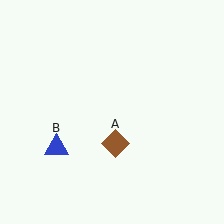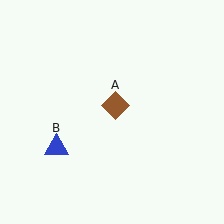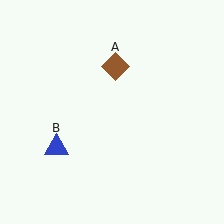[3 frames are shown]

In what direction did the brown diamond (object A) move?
The brown diamond (object A) moved up.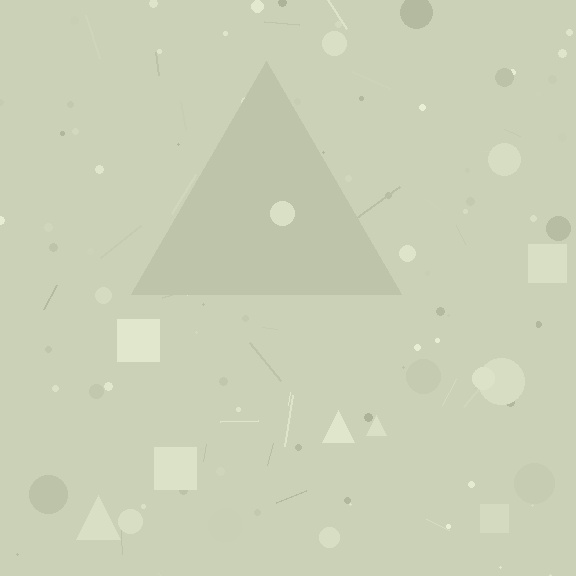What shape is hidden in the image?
A triangle is hidden in the image.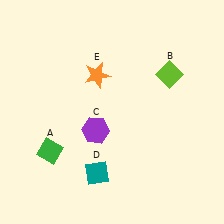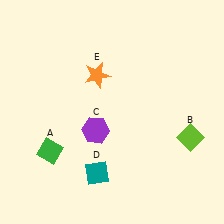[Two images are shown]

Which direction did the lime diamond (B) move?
The lime diamond (B) moved down.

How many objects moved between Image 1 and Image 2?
1 object moved between the two images.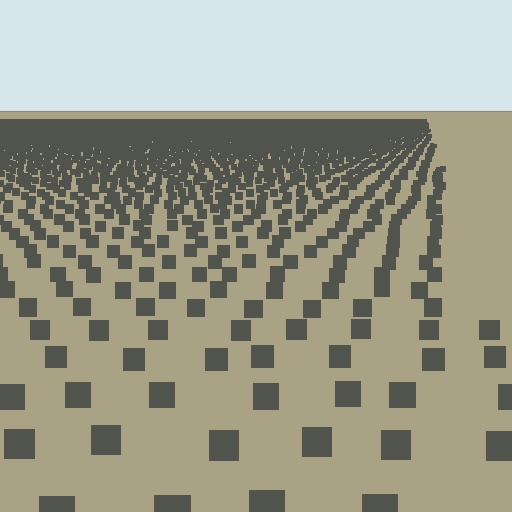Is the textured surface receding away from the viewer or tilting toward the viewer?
The surface is receding away from the viewer. Texture elements get smaller and denser toward the top.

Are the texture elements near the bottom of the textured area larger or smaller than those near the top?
Larger. Near the bottom, elements are closer to the viewer and appear at a bigger on-screen size.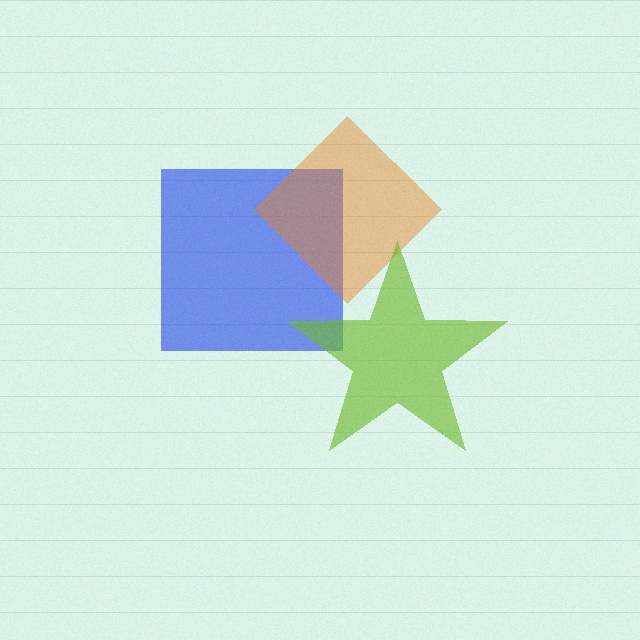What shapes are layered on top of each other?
The layered shapes are: a blue square, an orange diamond, a lime star.